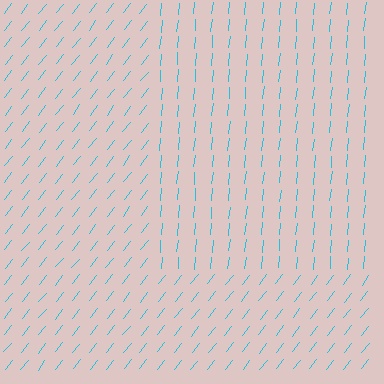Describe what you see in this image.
The image is filled with small cyan line segments. A rectangle region in the image has lines oriented differently from the surrounding lines, creating a visible texture boundary.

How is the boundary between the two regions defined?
The boundary is defined purely by a change in line orientation (approximately 32 degrees difference). All lines are the same color and thickness.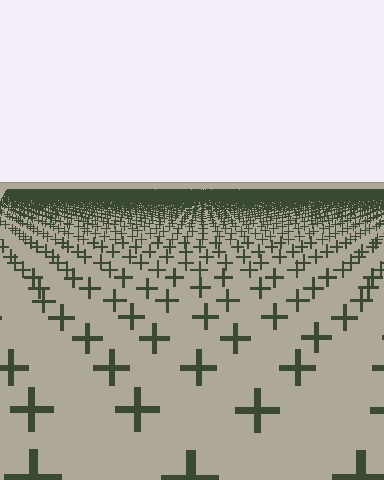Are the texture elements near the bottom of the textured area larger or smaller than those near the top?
Larger. Near the bottom, elements are closer to the viewer and appear at a bigger on-screen size.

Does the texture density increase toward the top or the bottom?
Density increases toward the top.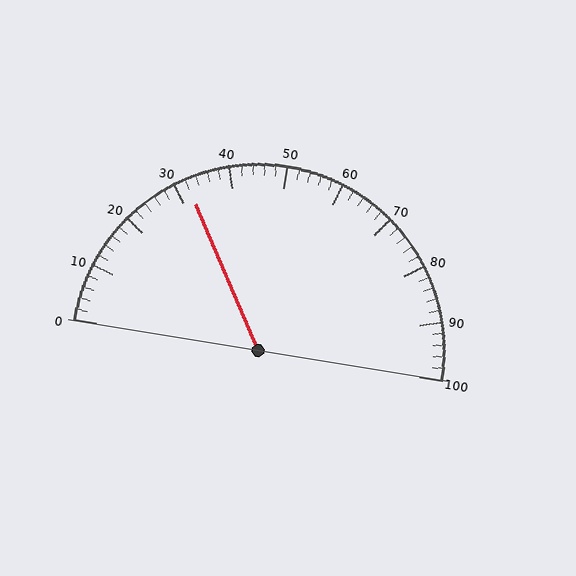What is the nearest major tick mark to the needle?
The nearest major tick mark is 30.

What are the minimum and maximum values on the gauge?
The gauge ranges from 0 to 100.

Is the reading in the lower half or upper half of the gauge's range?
The reading is in the lower half of the range (0 to 100).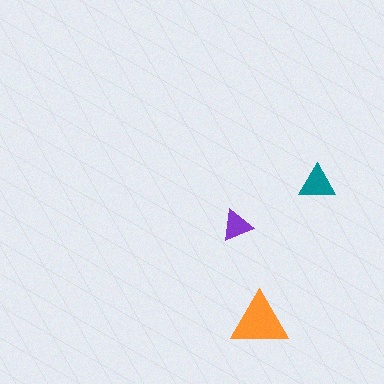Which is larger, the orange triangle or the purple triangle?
The orange one.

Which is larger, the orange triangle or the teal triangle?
The orange one.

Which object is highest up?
The teal triangle is topmost.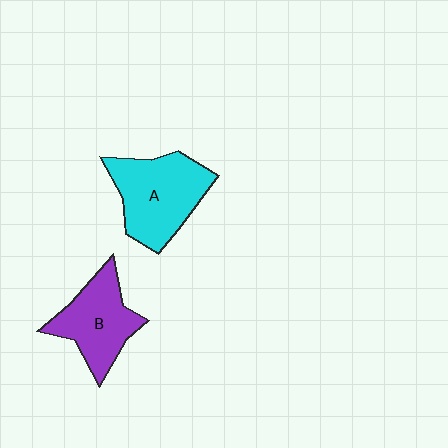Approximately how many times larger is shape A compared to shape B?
Approximately 1.2 times.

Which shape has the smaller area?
Shape B (purple).